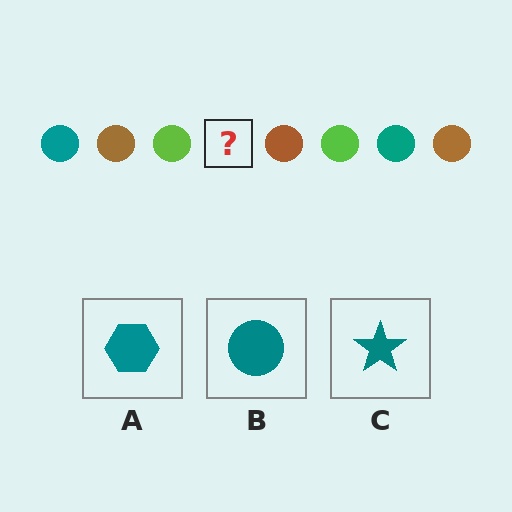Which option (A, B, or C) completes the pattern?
B.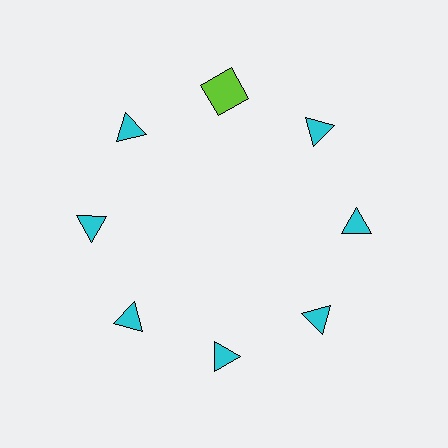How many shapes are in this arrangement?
There are 8 shapes arranged in a ring pattern.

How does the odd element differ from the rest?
It differs in both color (lime instead of cyan) and shape (square instead of triangle).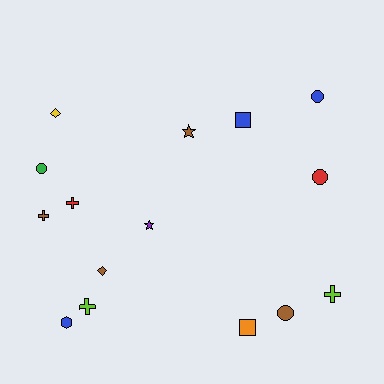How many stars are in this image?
There are 2 stars.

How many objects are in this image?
There are 15 objects.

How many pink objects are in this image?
There are no pink objects.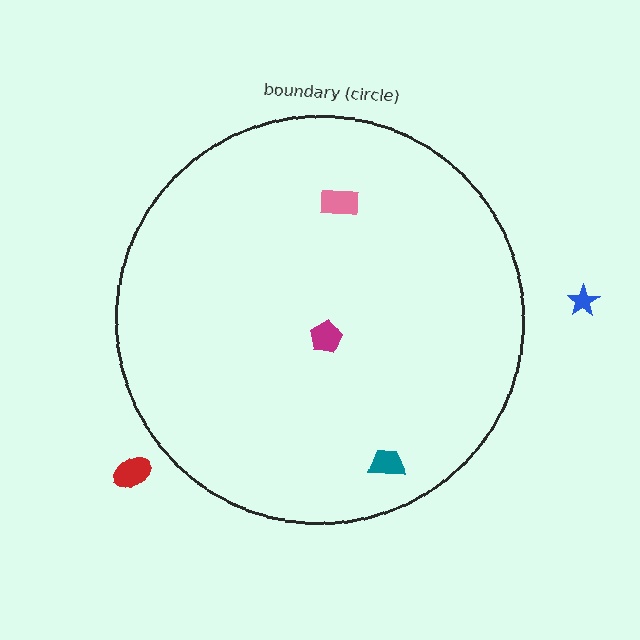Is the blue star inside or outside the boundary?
Outside.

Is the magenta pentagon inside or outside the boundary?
Inside.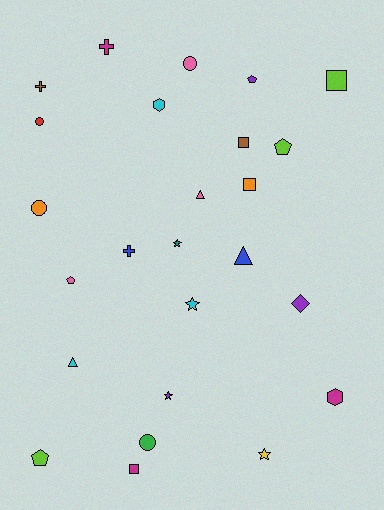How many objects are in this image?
There are 25 objects.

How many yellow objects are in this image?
There is 1 yellow object.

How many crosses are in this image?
There are 3 crosses.